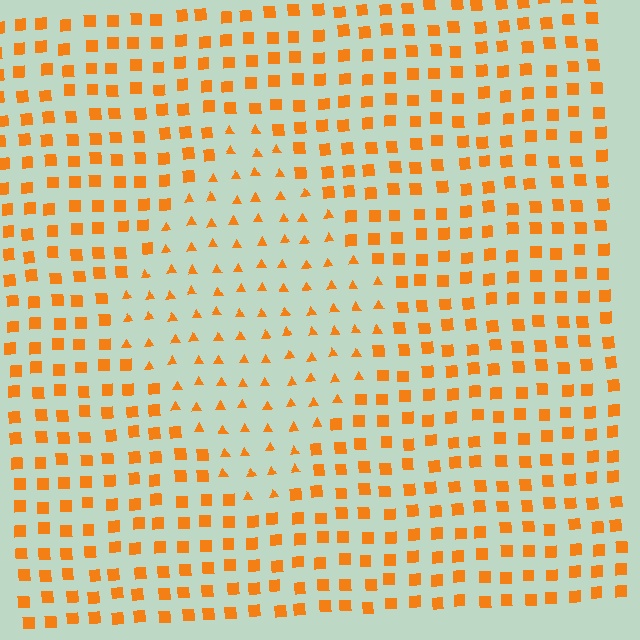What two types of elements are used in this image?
The image uses triangles inside the diamond region and squares outside it.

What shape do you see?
I see a diamond.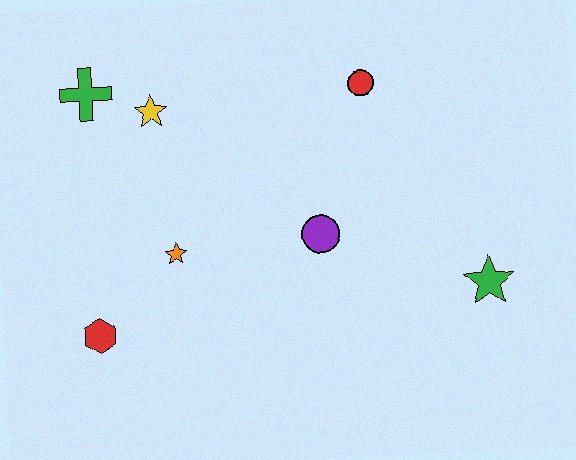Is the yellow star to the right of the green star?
No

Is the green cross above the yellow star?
Yes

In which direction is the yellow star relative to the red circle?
The yellow star is to the left of the red circle.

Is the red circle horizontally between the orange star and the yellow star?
No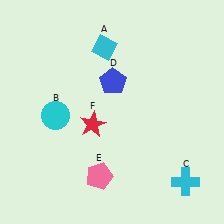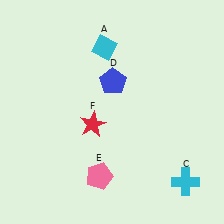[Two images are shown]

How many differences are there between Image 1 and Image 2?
There is 1 difference between the two images.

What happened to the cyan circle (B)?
The cyan circle (B) was removed in Image 2. It was in the bottom-left area of Image 1.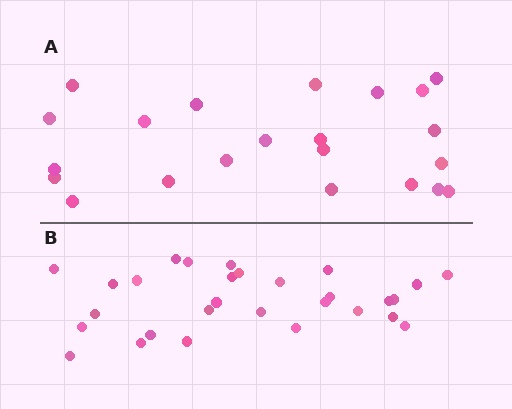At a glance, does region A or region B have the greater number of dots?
Region B (the bottom region) has more dots.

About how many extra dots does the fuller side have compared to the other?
Region B has roughly 8 or so more dots than region A.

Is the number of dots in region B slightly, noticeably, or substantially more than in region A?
Region B has noticeably more, but not dramatically so. The ratio is roughly 1.3 to 1.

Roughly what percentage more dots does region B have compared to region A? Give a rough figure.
About 30% more.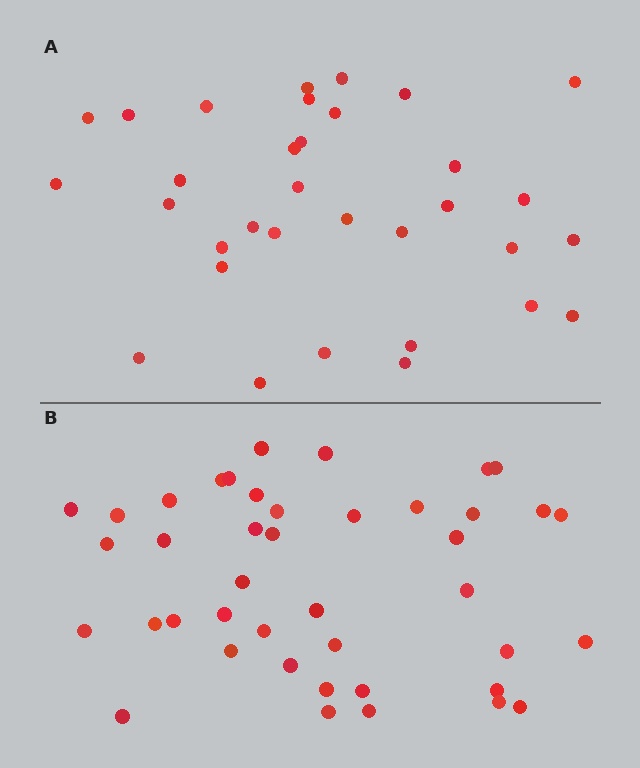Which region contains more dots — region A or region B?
Region B (the bottom region) has more dots.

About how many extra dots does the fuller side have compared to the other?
Region B has roughly 8 or so more dots than region A.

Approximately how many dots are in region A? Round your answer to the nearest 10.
About 30 dots. (The exact count is 33, which rounds to 30.)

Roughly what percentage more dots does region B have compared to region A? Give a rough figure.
About 25% more.